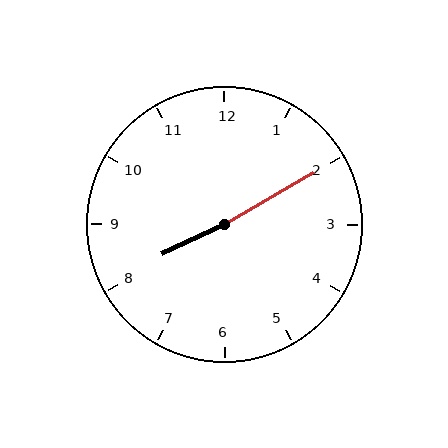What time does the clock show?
8:10.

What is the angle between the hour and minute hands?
Approximately 175 degrees.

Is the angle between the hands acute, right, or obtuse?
It is obtuse.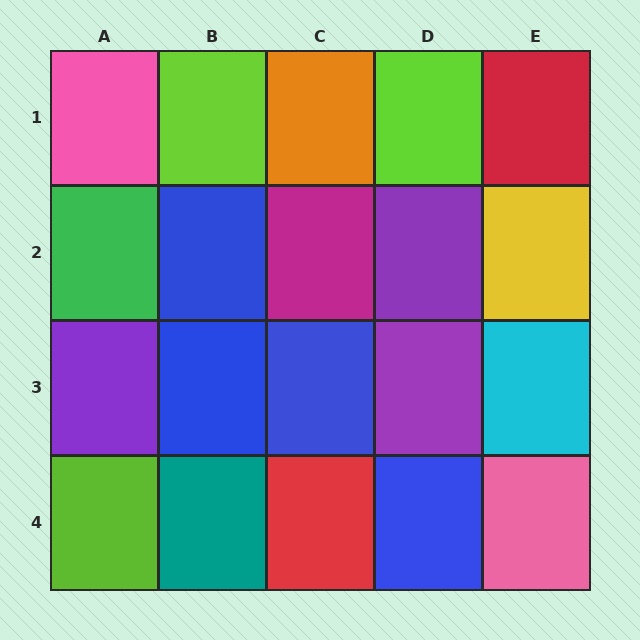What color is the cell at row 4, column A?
Lime.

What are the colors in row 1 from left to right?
Pink, lime, orange, lime, red.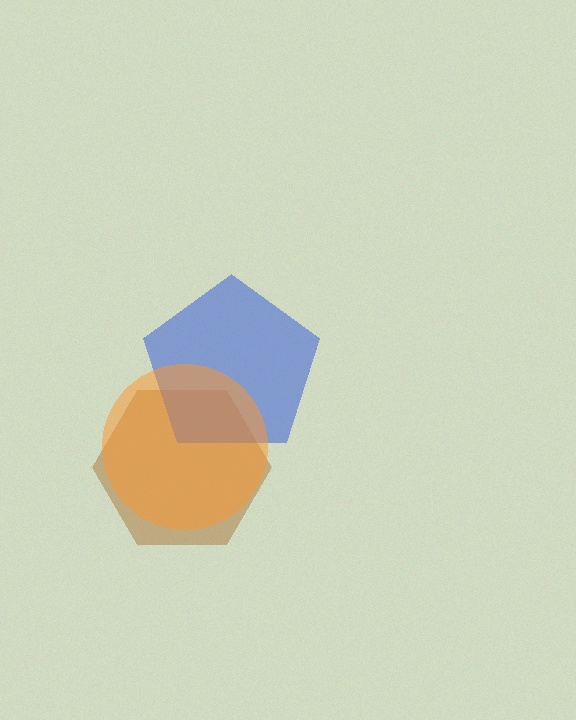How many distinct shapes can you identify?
There are 3 distinct shapes: a brown hexagon, a blue pentagon, an orange circle.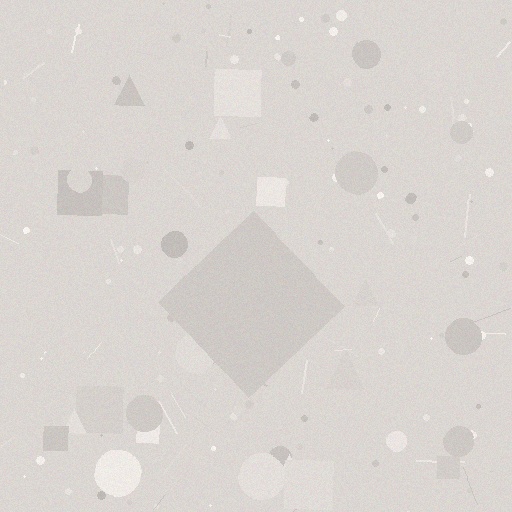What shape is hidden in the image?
A diamond is hidden in the image.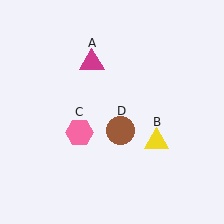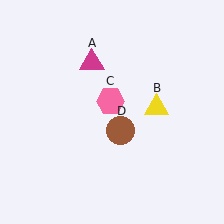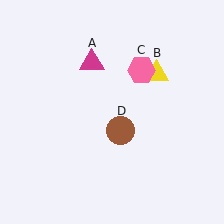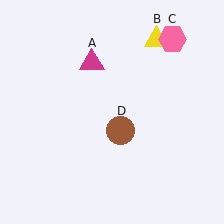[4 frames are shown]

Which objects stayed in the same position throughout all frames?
Magenta triangle (object A) and brown circle (object D) remained stationary.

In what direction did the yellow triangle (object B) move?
The yellow triangle (object B) moved up.